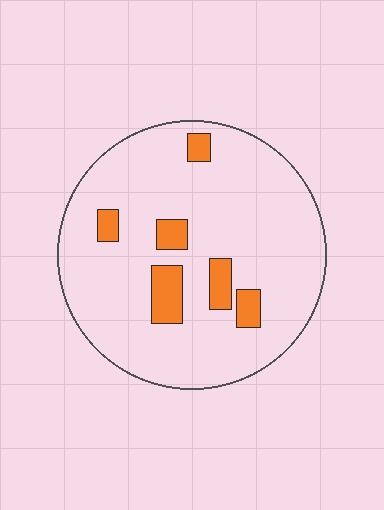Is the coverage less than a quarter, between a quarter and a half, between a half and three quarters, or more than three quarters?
Less than a quarter.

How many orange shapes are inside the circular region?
6.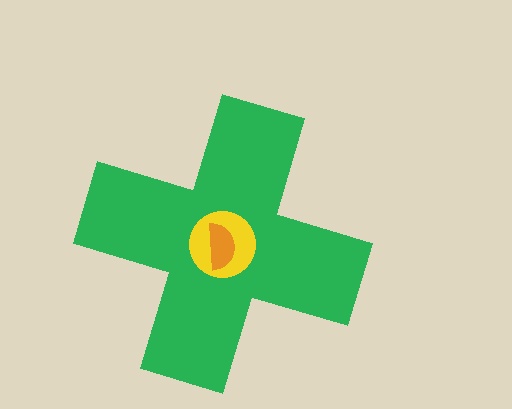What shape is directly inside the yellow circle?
The orange semicircle.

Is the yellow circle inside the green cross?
Yes.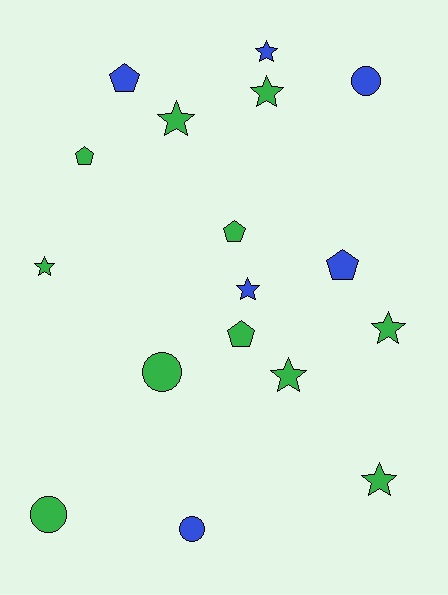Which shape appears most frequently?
Star, with 8 objects.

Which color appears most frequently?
Green, with 11 objects.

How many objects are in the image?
There are 17 objects.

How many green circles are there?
There are 2 green circles.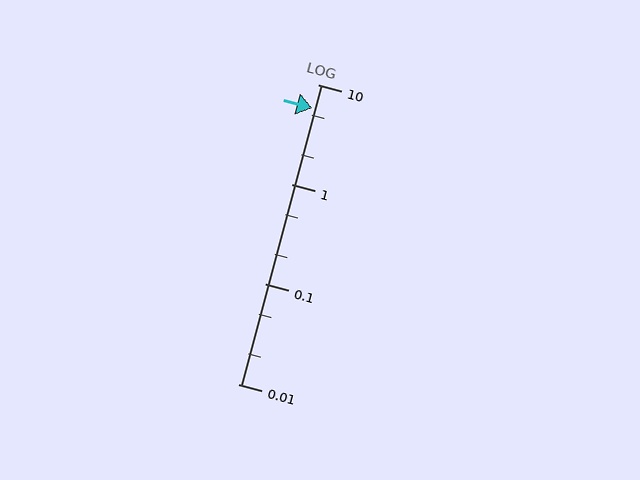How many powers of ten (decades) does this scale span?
The scale spans 3 decades, from 0.01 to 10.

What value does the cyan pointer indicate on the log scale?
The pointer indicates approximately 5.8.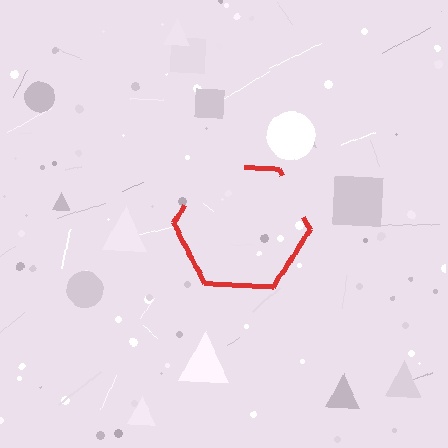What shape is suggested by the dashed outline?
The dashed outline suggests a hexagon.